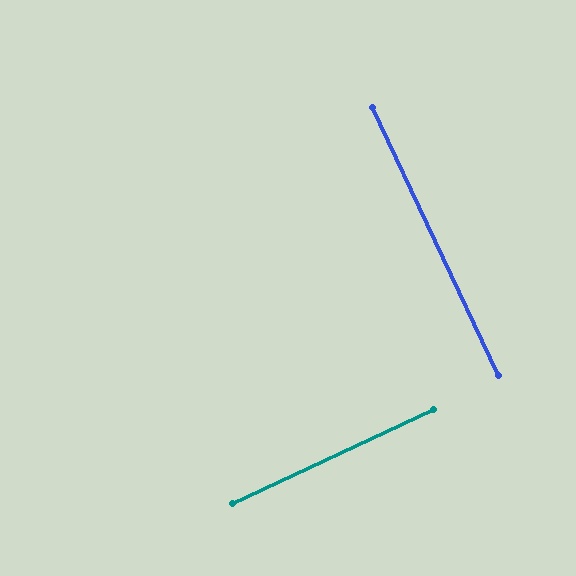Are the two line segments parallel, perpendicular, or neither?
Perpendicular — they meet at approximately 90°.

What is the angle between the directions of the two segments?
Approximately 90 degrees.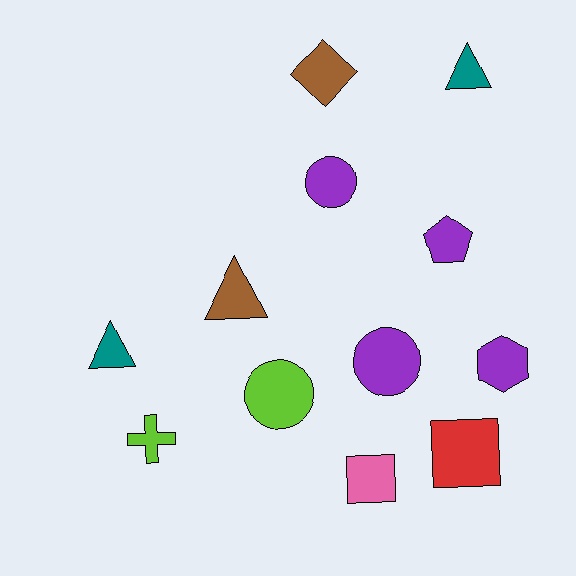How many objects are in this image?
There are 12 objects.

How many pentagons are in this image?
There is 1 pentagon.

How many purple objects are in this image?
There are 4 purple objects.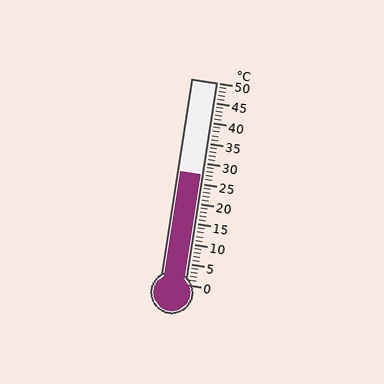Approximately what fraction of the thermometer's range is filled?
The thermometer is filled to approximately 55% of its range.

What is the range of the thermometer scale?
The thermometer scale ranges from 0°C to 50°C.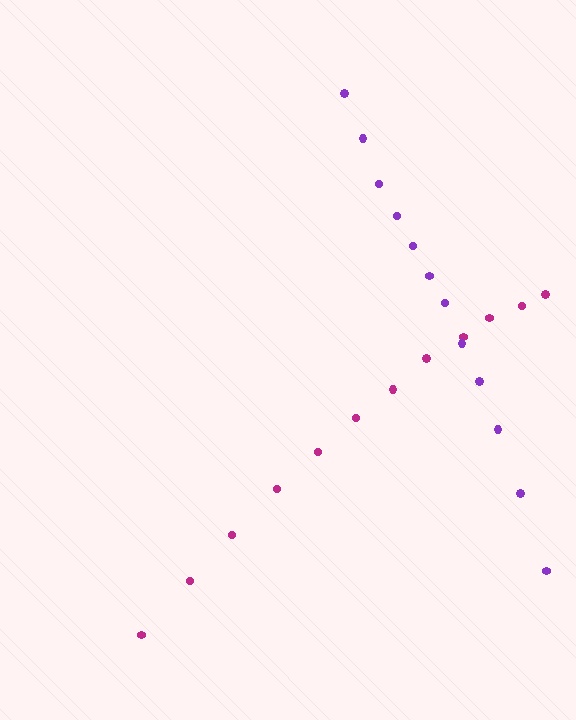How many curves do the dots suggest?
There are 2 distinct paths.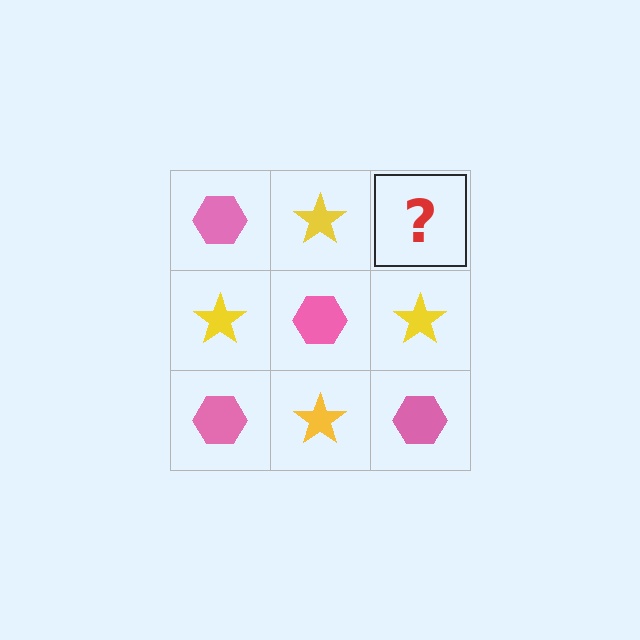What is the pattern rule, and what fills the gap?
The rule is that it alternates pink hexagon and yellow star in a checkerboard pattern. The gap should be filled with a pink hexagon.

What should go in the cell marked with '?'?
The missing cell should contain a pink hexagon.